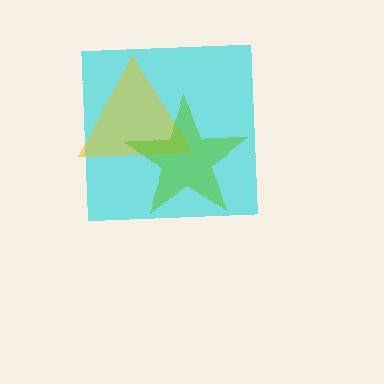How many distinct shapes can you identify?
There are 3 distinct shapes: a cyan square, a yellow triangle, a lime star.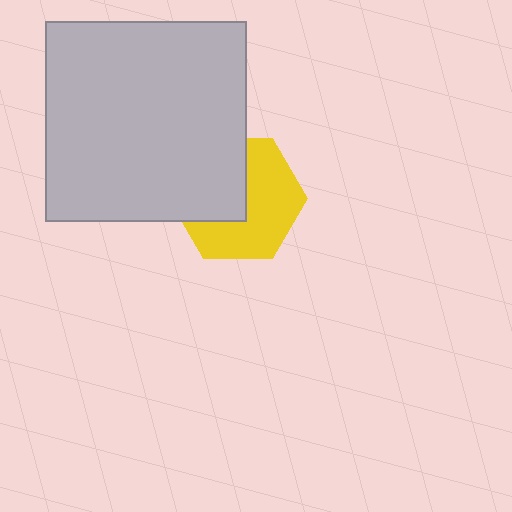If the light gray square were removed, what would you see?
You would see the complete yellow hexagon.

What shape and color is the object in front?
The object in front is a light gray square.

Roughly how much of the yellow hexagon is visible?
About half of it is visible (roughly 57%).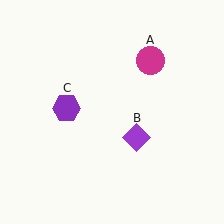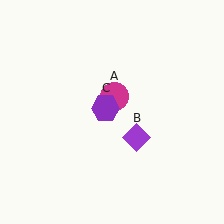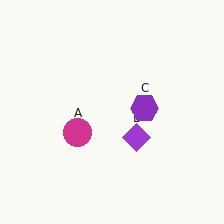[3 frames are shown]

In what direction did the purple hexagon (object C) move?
The purple hexagon (object C) moved right.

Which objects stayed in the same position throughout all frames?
Purple diamond (object B) remained stationary.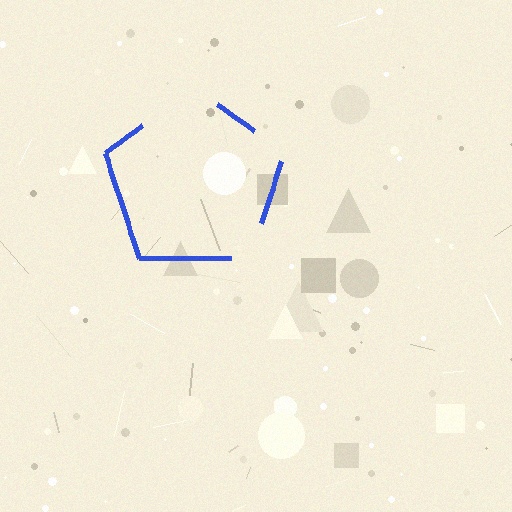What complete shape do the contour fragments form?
The contour fragments form a pentagon.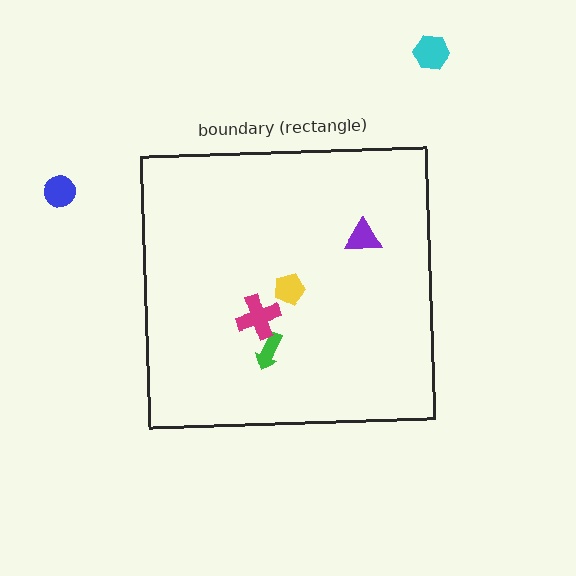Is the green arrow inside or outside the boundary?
Inside.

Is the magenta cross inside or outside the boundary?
Inside.